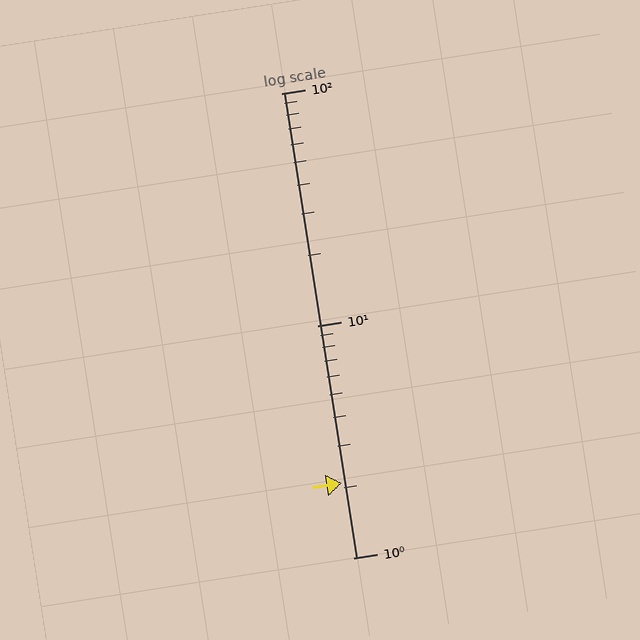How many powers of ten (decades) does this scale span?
The scale spans 2 decades, from 1 to 100.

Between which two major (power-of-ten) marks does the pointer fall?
The pointer is between 1 and 10.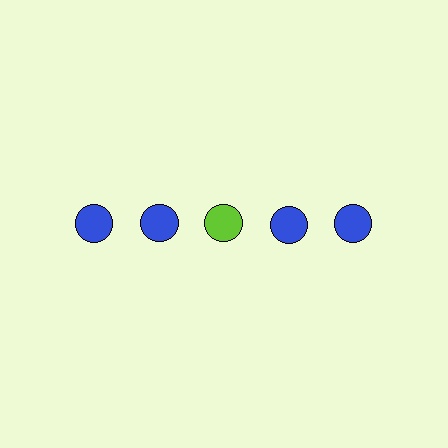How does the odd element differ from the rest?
It has a different color: lime instead of blue.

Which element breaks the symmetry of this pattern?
The lime circle in the top row, center column breaks the symmetry. All other shapes are blue circles.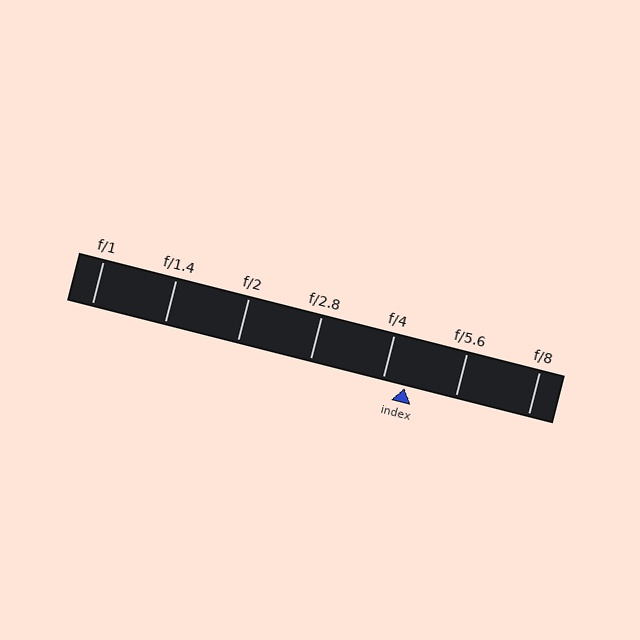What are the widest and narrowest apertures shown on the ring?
The widest aperture shown is f/1 and the narrowest is f/8.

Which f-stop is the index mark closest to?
The index mark is closest to f/4.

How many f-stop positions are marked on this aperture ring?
There are 7 f-stop positions marked.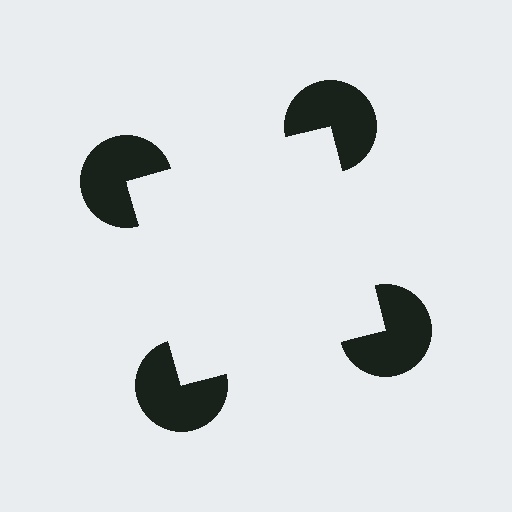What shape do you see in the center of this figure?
An illusory square — its edges are inferred from the aligned wedge cuts in the pac-man discs, not physically drawn.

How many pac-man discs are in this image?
There are 4 — one at each vertex of the illusory square.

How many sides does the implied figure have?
4 sides.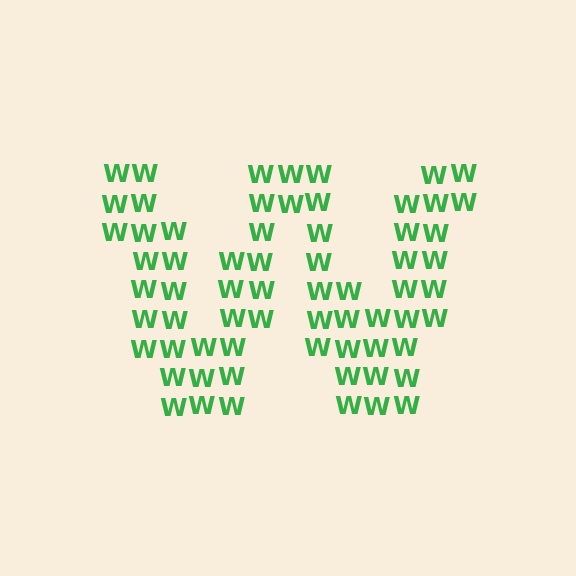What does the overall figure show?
The overall figure shows the letter W.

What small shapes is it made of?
It is made of small letter W's.